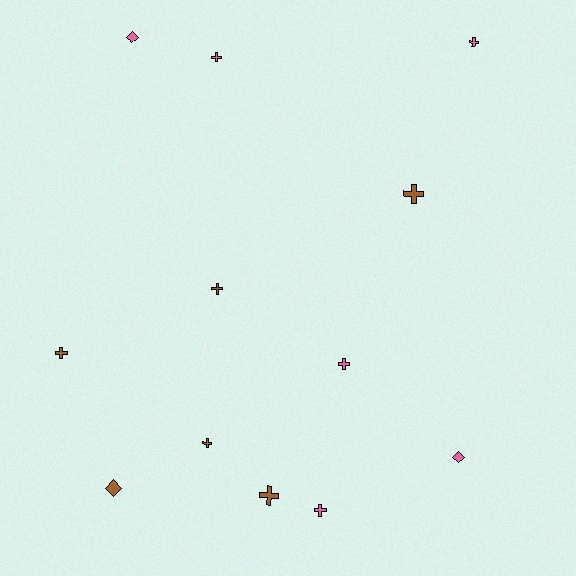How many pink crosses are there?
There are 4 pink crosses.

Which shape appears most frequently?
Cross, with 9 objects.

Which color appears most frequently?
Pink, with 6 objects.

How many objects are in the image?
There are 12 objects.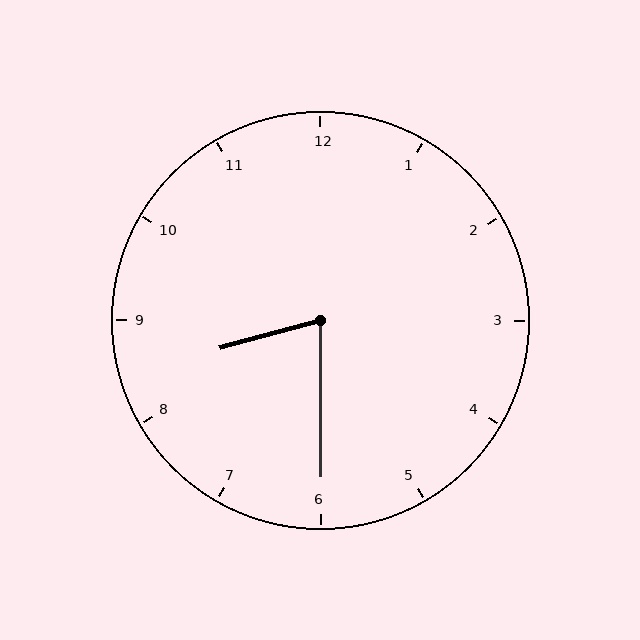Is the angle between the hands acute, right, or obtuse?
It is acute.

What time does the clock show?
8:30.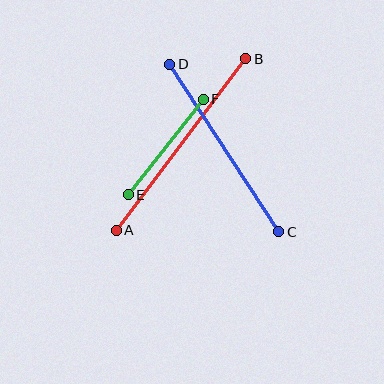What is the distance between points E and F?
The distance is approximately 121 pixels.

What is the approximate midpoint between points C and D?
The midpoint is at approximately (224, 148) pixels.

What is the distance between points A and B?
The distance is approximately 215 pixels.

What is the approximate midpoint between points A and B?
The midpoint is at approximately (181, 144) pixels.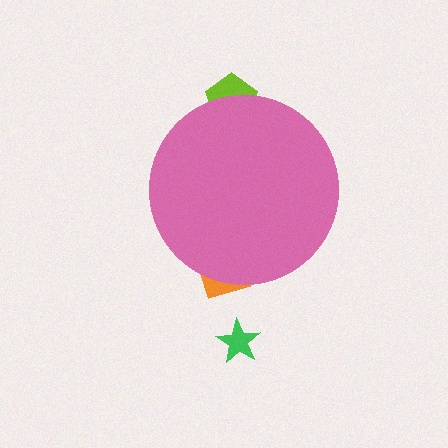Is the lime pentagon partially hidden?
Yes, the lime pentagon is partially hidden behind the pink circle.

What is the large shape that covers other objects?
A pink circle.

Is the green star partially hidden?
No, the green star is fully visible.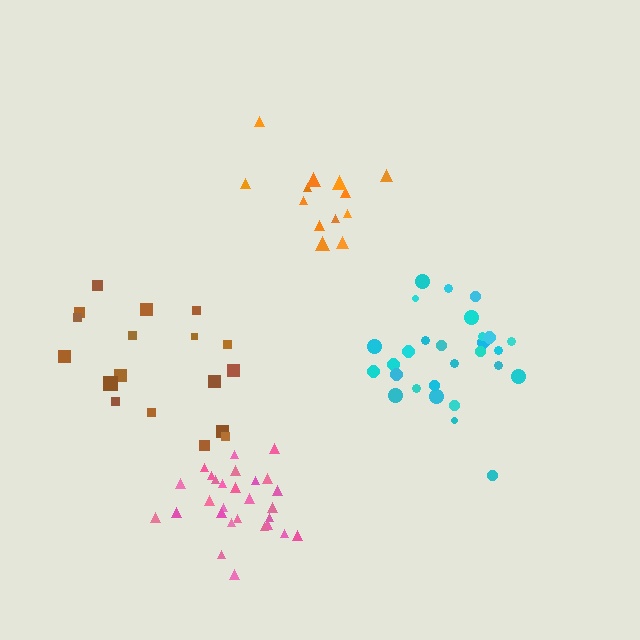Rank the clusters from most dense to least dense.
pink, cyan, orange, brown.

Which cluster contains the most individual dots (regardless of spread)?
Cyan (29).